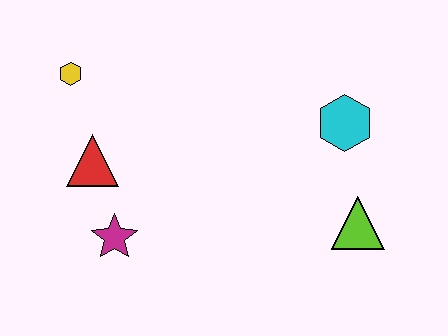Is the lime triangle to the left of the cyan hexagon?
No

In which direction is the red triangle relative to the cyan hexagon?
The red triangle is to the left of the cyan hexagon.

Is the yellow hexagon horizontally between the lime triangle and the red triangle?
No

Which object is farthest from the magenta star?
The cyan hexagon is farthest from the magenta star.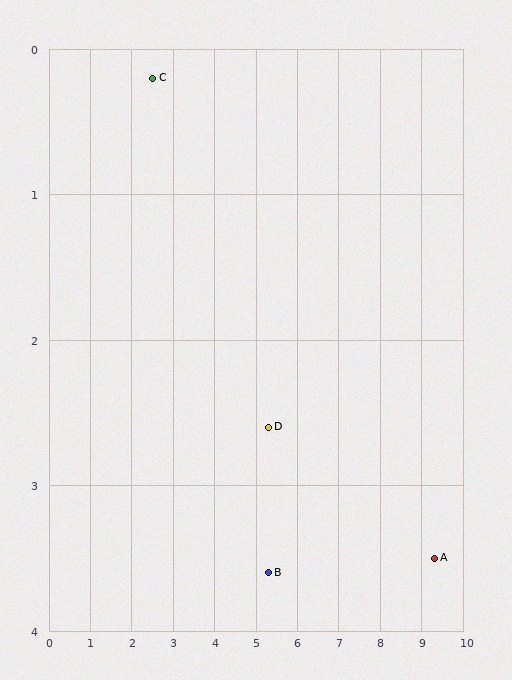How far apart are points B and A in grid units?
Points B and A are about 4.0 grid units apart.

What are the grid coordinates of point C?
Point C is at approximately (2.5, 0.2).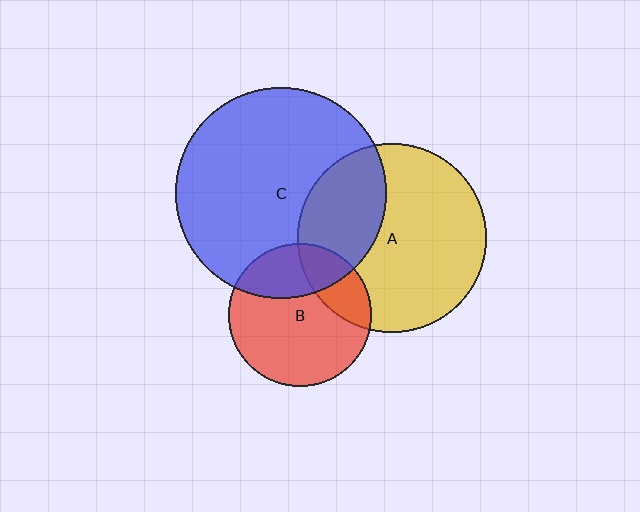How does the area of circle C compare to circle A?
Approximately 1.2 times.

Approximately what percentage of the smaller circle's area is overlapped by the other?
Approximately 20%.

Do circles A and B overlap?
Yes.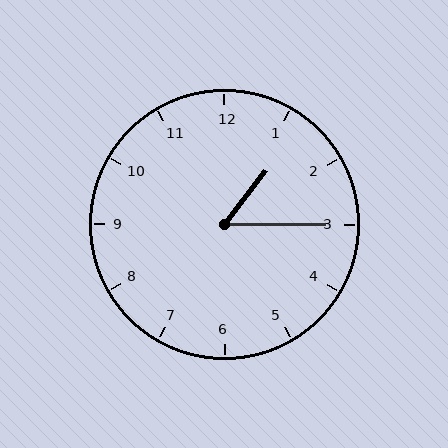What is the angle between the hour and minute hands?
Approximately 52 degrees.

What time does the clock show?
1:15.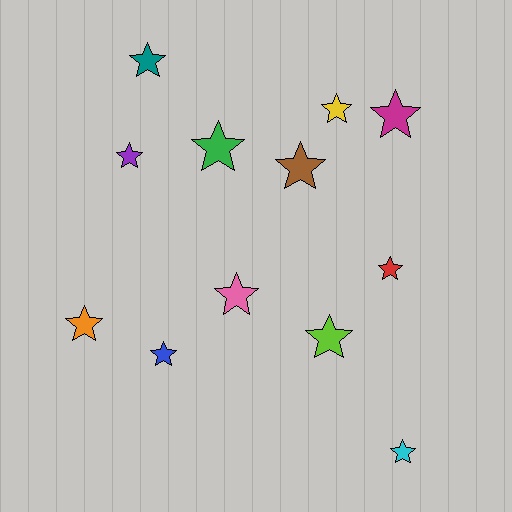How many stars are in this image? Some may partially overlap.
There are 12 stars.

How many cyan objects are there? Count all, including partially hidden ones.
There is 1 cyan object.